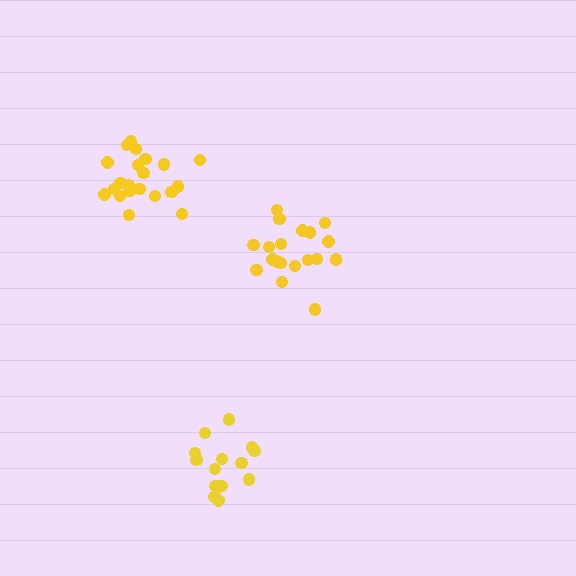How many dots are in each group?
Group 1: 15 dots, Group 2: 21 dots, Group 3: 19 dots (55 total).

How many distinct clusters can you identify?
There are 3 distinct clusters.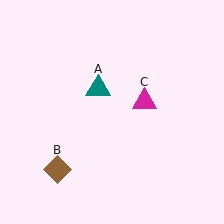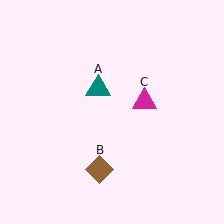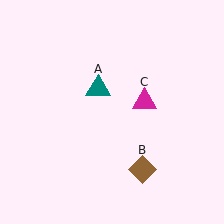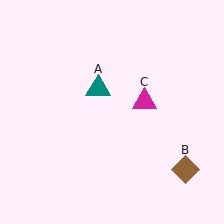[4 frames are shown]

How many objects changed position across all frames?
1 object changed position: brown diamond (object B).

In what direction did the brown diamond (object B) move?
The brown diamond (object B) moved right.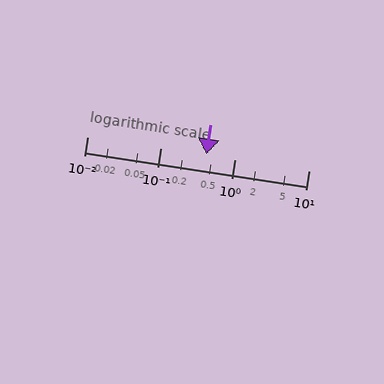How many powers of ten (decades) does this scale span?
The scale spans 3 decades, from 0.01 to 10.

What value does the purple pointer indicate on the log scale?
The pointer indicates approximately 0.41.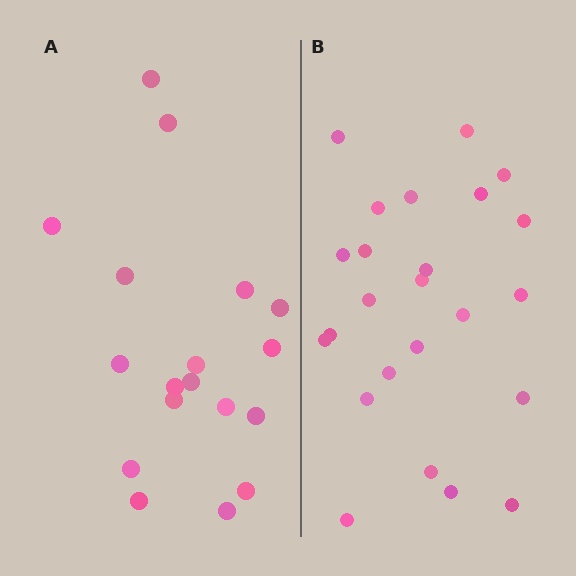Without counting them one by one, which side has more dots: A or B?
Region B (the right region) has more dots.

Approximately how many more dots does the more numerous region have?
Region B has about 6 more dots than region A.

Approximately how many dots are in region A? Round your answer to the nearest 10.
About 20 dots. (The exact count is 18, which rounds to 20.)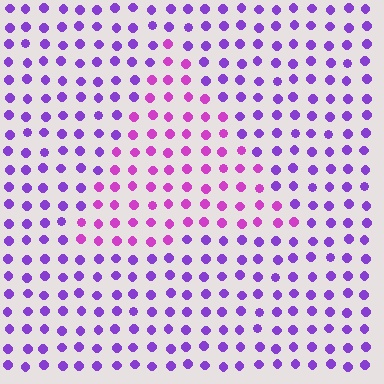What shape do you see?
I see a triangle.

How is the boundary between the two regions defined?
The boundary is defined purely by a slight shift in hue (about 34 degrees). Spacing, size, and orientation are identical on both sides.